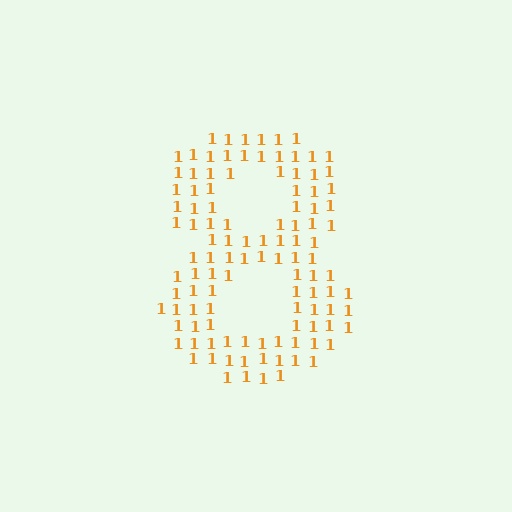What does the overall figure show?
The overall figure shows the digit 8.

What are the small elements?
The small elements are digit 1's.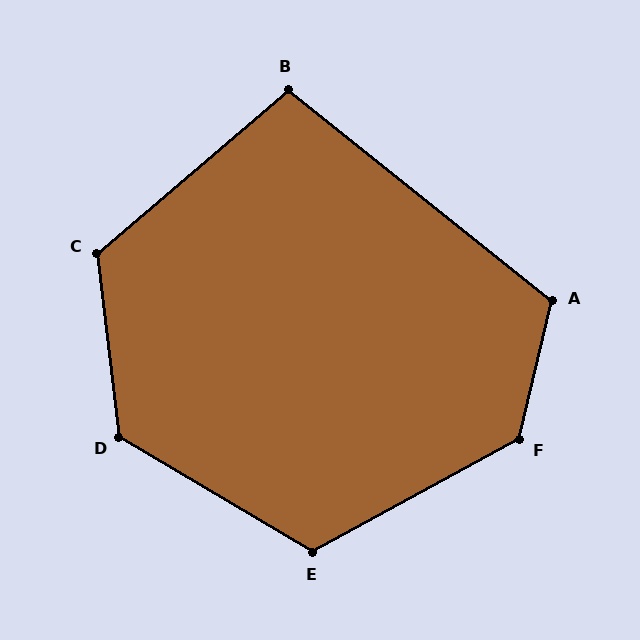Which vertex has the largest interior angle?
F, at approximately 132 degrees.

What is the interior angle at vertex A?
Approximately 116 degrees (obtuse).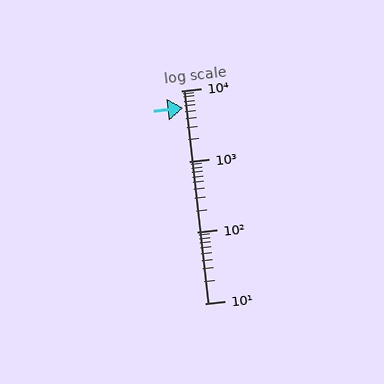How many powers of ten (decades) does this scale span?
The scale spans 3 decades, from 10 to 10000.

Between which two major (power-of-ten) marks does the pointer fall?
The pointer is between 1000 and 10000.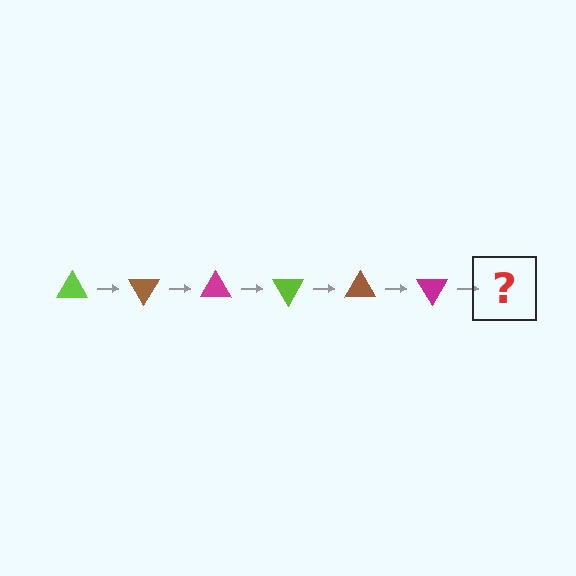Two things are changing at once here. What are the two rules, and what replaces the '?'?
The two rules are that it rotates 60 degrees each step and the color cycles through lime, brown, and magenta. The '?' should be a lime triangle, rotated 360 degrees from the start.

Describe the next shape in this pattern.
It should be a lime triangle, rotated 360 degrees from the start.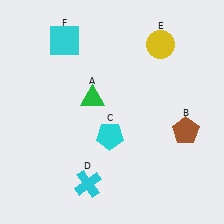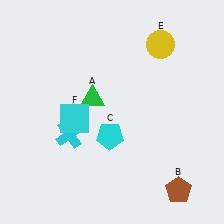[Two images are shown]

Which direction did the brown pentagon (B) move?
The brown pentagon (B) moved down.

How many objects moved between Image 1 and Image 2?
3 objects moved between the two images.